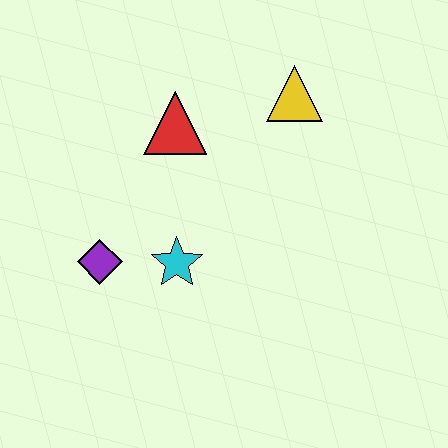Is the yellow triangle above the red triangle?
Yes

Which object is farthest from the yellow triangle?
The purple diamond is farthest from the yellow triangle.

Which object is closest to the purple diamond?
The cyan star is closest to the purple diamond.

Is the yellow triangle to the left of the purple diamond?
No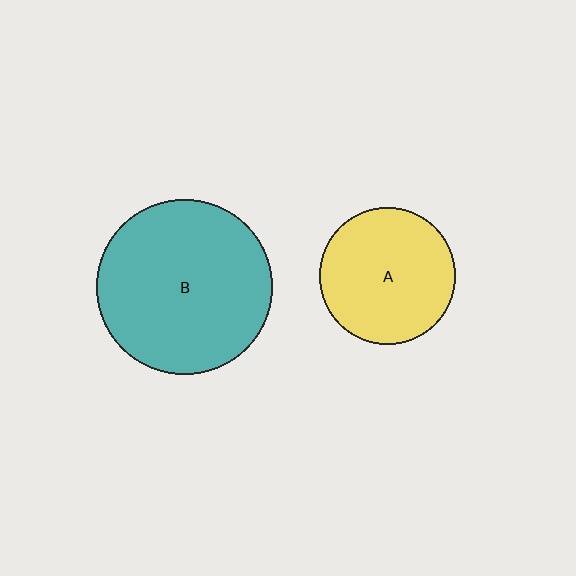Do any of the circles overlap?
No, none of the circles overlap.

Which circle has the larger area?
Circle B (teal).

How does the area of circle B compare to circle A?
Approximately 1.7 times.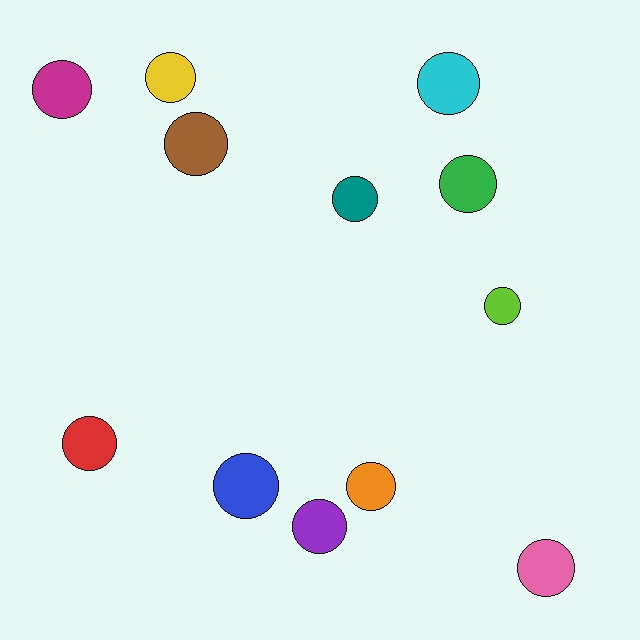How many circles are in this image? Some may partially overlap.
There are 12 circles.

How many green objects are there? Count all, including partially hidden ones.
There is 1 green object.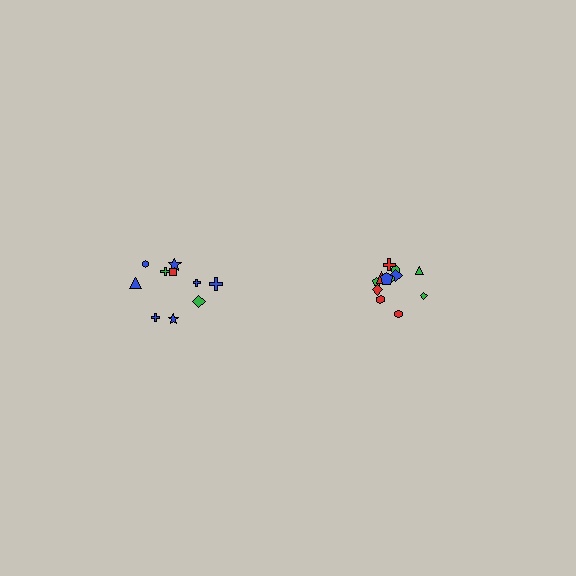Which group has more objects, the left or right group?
The right group.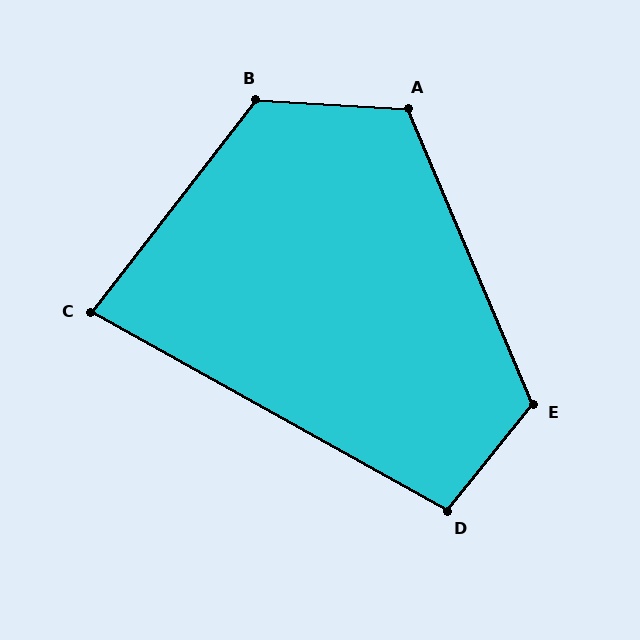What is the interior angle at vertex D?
Approximately 100 degrees (obtuse).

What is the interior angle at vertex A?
Approximately 116 degrees (obtuse).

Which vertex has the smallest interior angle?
C, at approximately 81 degrees.